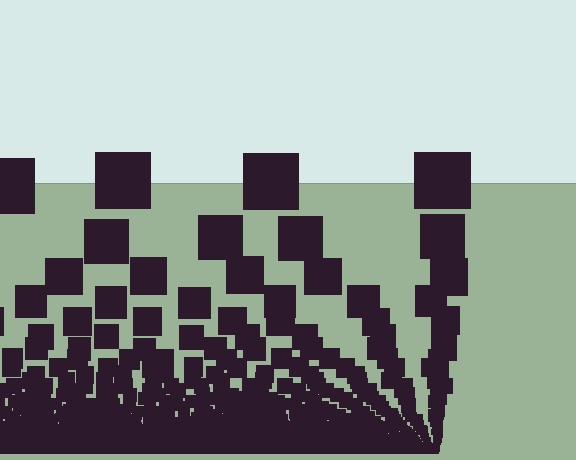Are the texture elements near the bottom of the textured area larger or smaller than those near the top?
Smaller. The gradient is inverted — elements near the bottom are smaller and denser.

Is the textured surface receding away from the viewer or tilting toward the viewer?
The surface appears to tilt toward the viewer. Texture elements get larger and sparser toward the top.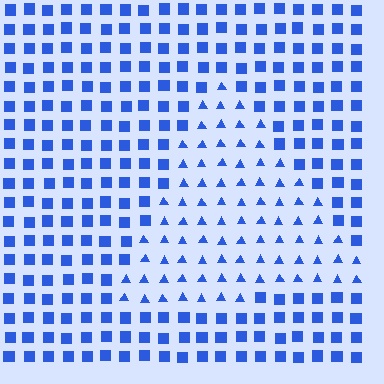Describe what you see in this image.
The image is filled with small blue elements arranged in a uniform grid. A triangle-shaped region contains triangles, while the surrounding area contains squares. The boundary is defined purely by the change in element shape.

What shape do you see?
I see a triangle.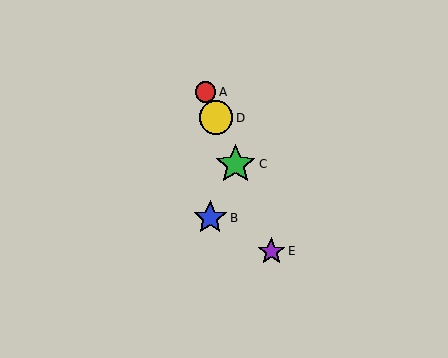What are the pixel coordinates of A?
Object A is at (206, 92).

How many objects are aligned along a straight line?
4 objects (A, C, D, E) are aligned along a straight line.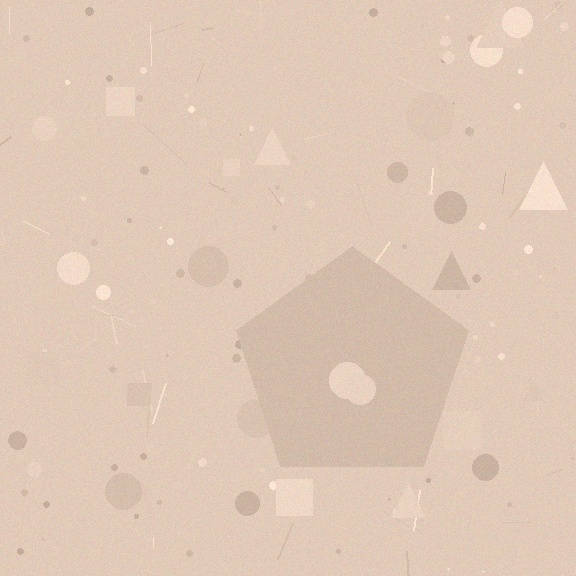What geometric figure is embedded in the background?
A pentagon is embedded in the background.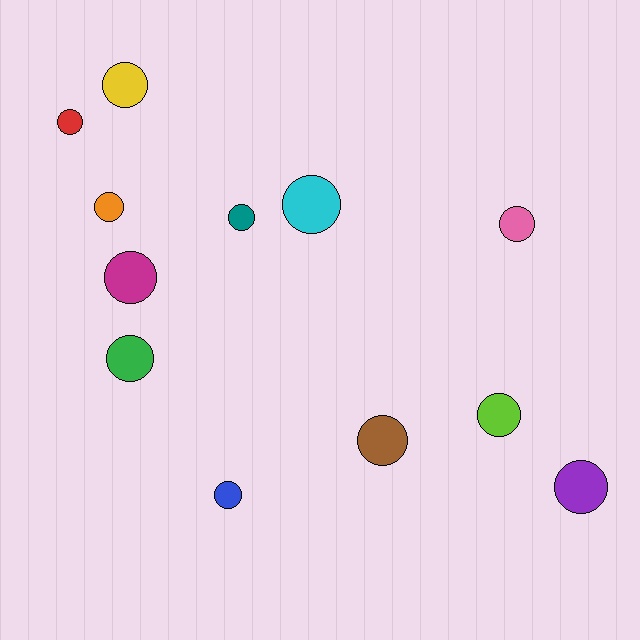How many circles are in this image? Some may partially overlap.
There are 12 circles.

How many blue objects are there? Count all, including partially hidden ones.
There is 1 blue object.